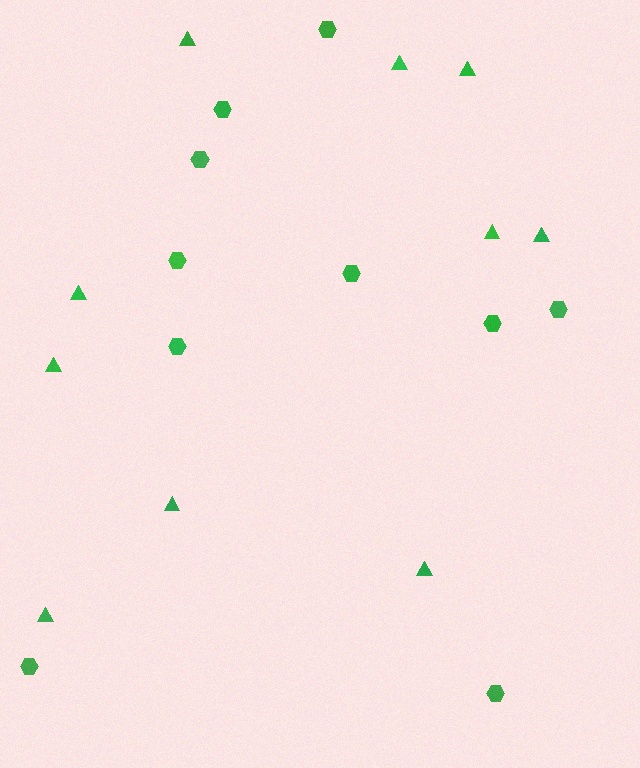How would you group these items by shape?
There are 2 groups: one group of hexagons (10) and one group of triangles (10).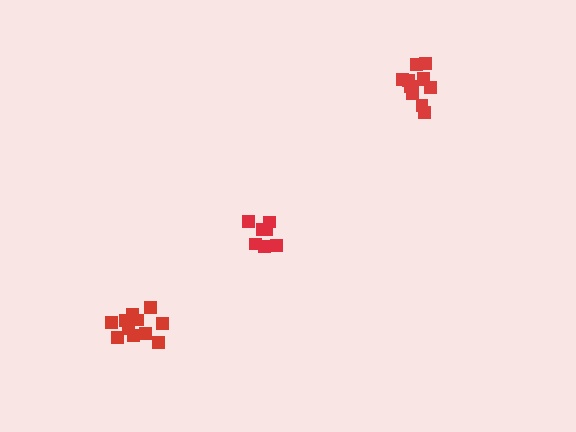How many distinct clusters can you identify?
There are 3 distinct clusters.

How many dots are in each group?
Group 1: 7 dots, Group 2: 11 dots, Group 3: 12 dots (30 total).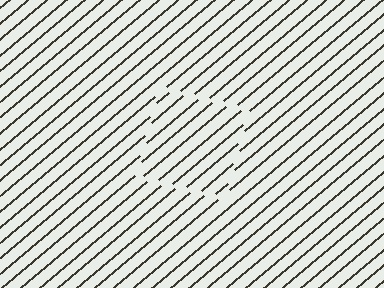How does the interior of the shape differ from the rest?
The interior of the shape contains the same grating, shifted by half a period — the contour is defined by the phase discontinuity where line-ends from the inner and outer gratings abut.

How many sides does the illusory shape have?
4 sides — the line-ends trace a square.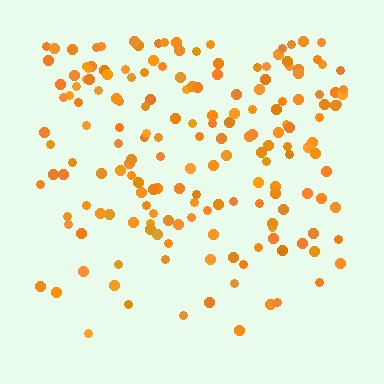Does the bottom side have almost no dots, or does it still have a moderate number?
Still a moderate number, just noticeably fewer than the top.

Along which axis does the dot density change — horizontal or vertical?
Vertical.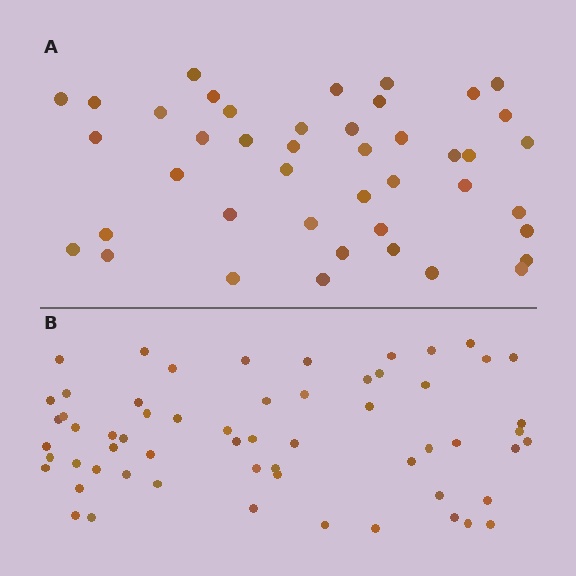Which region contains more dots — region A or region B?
Region B (the bottom region) has more dots.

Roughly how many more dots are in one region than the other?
Region B has approximately 15 more dots than region A.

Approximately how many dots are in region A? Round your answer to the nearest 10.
About 40 dots. (The exact count is 43, which rounds to 40.)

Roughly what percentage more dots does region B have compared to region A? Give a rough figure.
About 40% more.